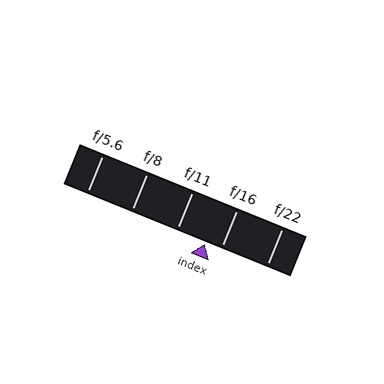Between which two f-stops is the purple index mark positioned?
The index mark is between f/11 and f/16.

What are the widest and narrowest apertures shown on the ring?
The widest aperture shown is f/5.6 and the narrowest is f/22.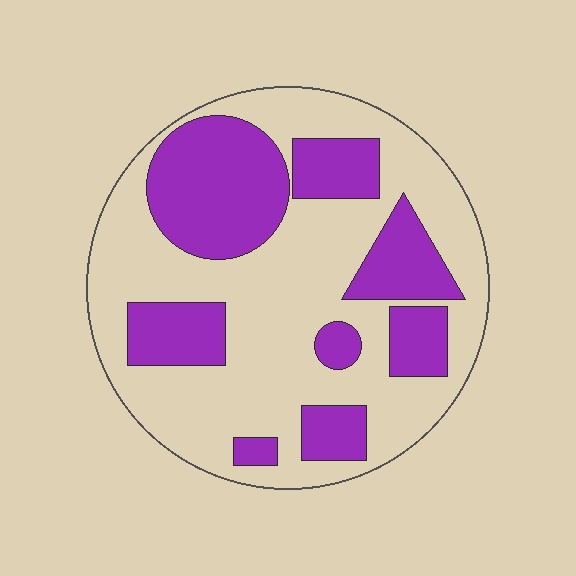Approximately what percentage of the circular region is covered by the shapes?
Approximately 35%.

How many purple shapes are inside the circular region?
8.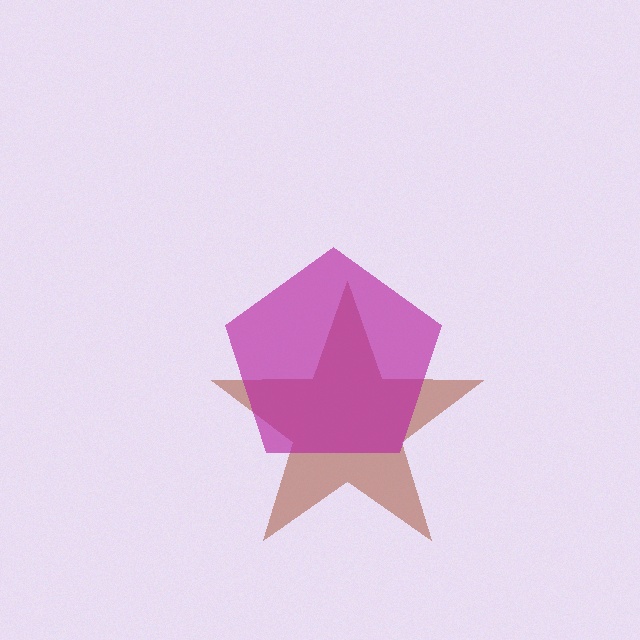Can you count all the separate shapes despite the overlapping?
Yes, there are 2 separate shapes.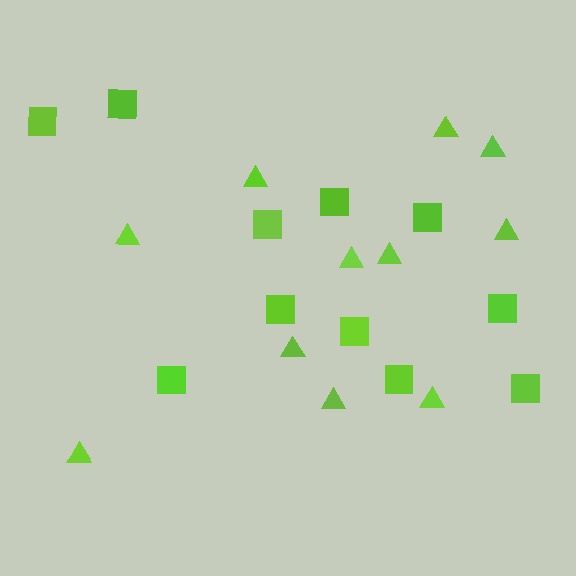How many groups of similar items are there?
There are 2 groups: one group of triangles (11) and one group of squares (11).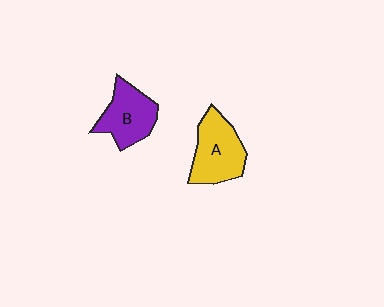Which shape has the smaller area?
Shape B (purple).